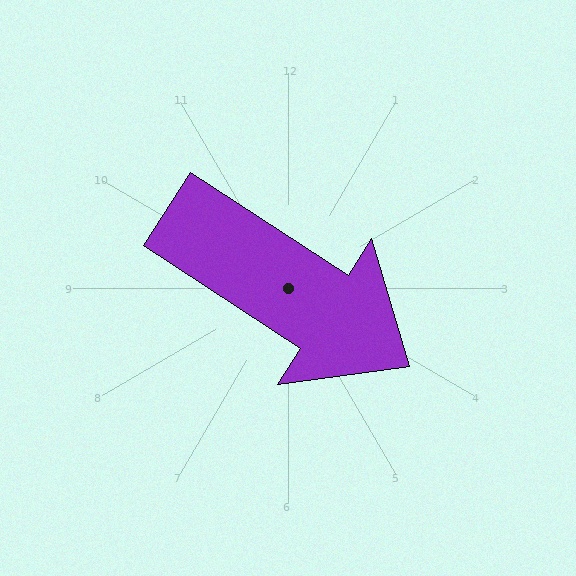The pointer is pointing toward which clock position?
Roughly 4 o'clock.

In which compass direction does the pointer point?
Southeast.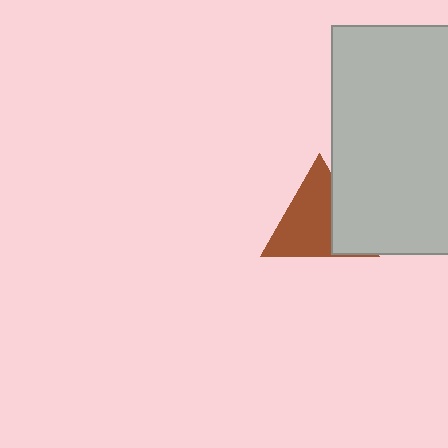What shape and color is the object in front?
The object in front is a light gray rectangle.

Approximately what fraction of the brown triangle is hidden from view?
Roughly 31% of the brown triangle is hidden behind the light gray rectangle.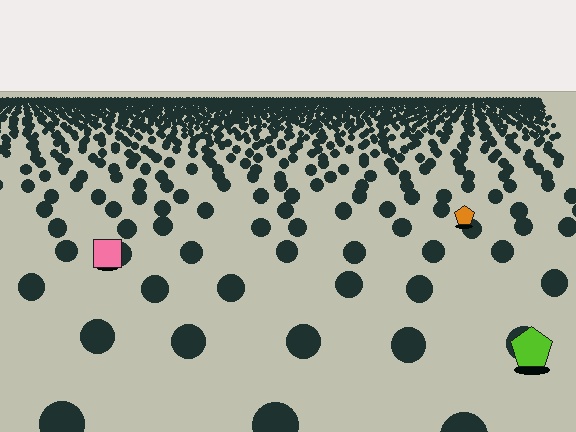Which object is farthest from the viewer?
The orange pentagon is farthest from the viewer. It appears smaller and the ground texture around it is denser.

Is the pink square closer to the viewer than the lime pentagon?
No. The lime pentagon is closer — you can tell from the texture gradient: the ground texture is coarser near it.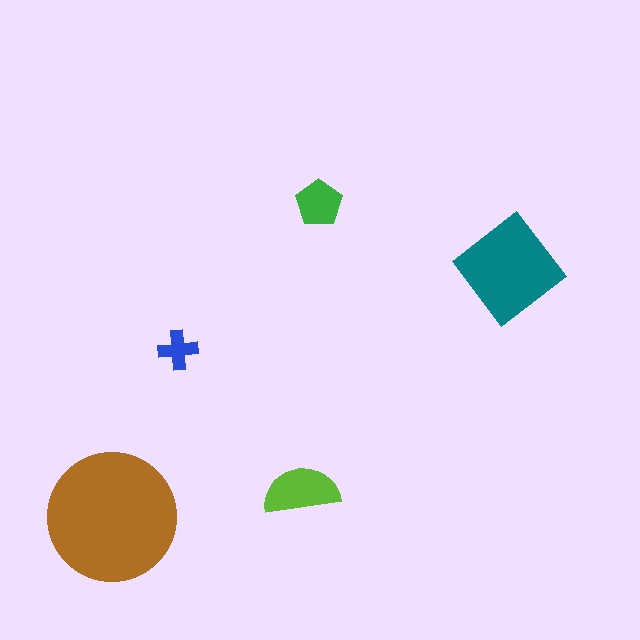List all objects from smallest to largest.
The blue cross, the green pentagon, the lime semicircle, the teal diamond, the brown circle.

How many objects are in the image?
There are 5 objects in the image.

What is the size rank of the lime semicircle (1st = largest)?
3rd.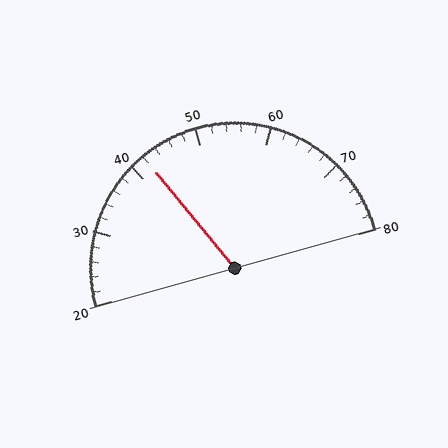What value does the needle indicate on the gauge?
The needle indicates approximately 42.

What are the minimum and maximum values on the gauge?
The gauge ranges from 20 to 80.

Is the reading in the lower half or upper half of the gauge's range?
The reading is in the lower half of the range (20 to 80).